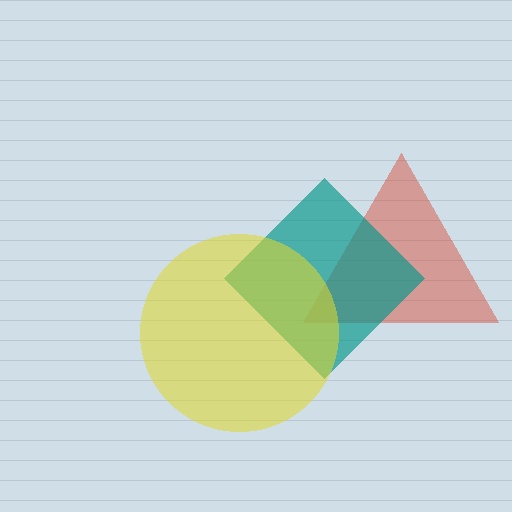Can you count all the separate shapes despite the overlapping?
Yes, there are 3 separate shapes.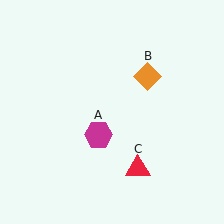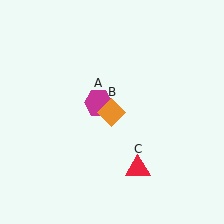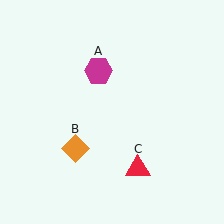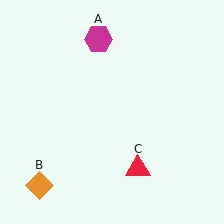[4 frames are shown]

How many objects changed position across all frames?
2 objects changed position: magenta hexagon (object A), orange diamond (object B).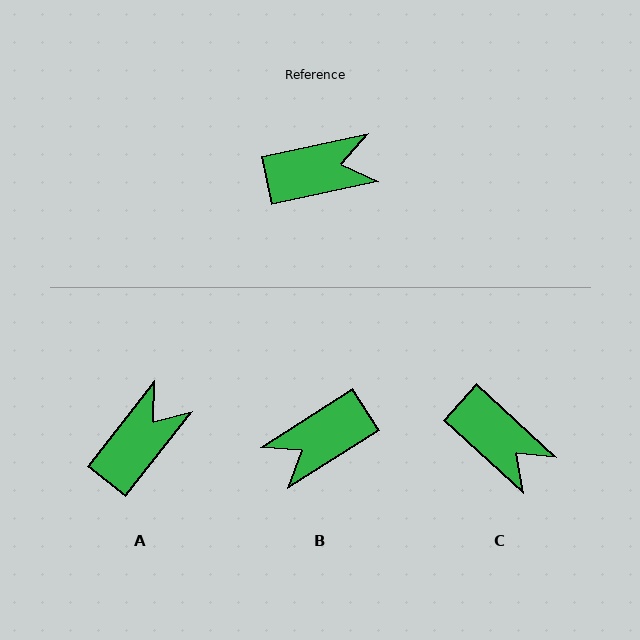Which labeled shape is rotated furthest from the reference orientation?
B, about 160 degrees away.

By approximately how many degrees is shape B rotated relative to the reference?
Approximately 160 degrees clockwise.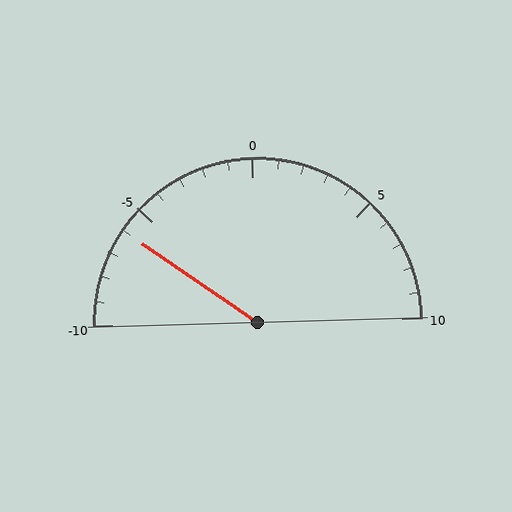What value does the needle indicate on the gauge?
The needle indicates approximately -6.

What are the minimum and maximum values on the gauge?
The gauge ranges from -10 to 10.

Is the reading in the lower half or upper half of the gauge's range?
The reading is in the lower half of the range (-10 to 10).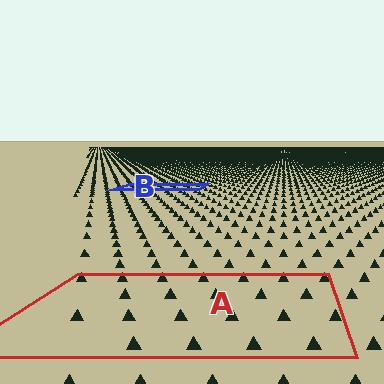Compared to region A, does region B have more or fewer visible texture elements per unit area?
Region B has more texture elements per unit area — they are packed more densely because it is farther away.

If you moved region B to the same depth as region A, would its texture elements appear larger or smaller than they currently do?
They would appear larger. At a closer depth, the same texture elements are projected at a bigger on-screen size.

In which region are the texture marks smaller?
The texture marks are smaller in region B, because it is farther away.